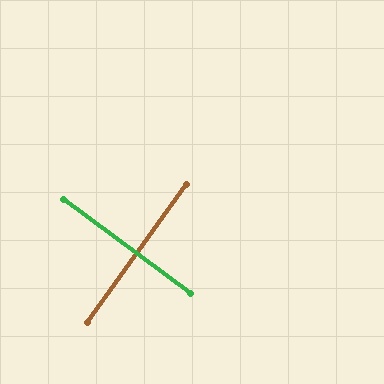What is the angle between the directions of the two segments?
Approximately 89 degrees.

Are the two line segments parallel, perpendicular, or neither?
Perpendicular — they meet at approximately 89°.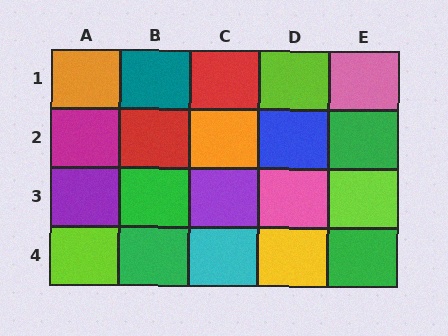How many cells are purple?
2 cells are purple.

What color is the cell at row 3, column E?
Lime.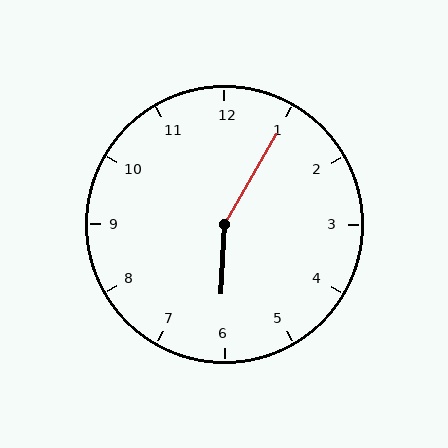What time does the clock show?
6:05.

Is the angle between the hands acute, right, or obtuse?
It is obtuse.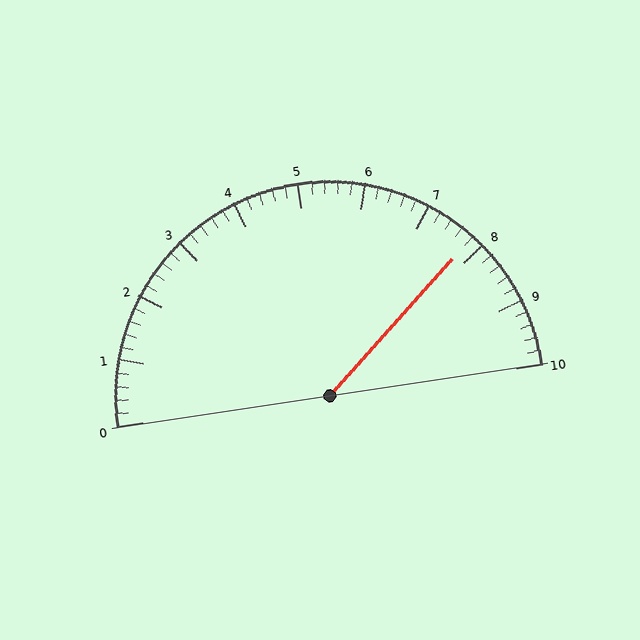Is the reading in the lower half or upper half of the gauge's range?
The reading is in the upper half of the range (0 to 10).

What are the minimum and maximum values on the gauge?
The gauge ranges from 0 to 10.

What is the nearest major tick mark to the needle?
The nearest major tick mark is 8.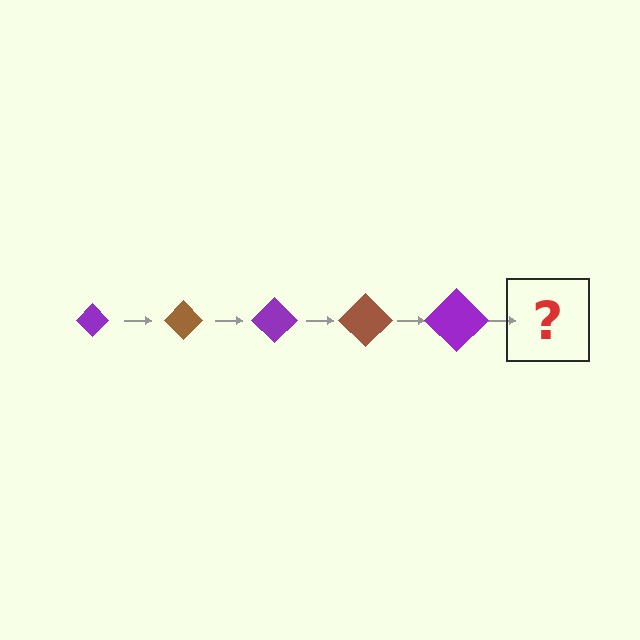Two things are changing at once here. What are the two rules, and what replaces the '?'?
The two rules are that the diamond grows larger each step and the color cycles through purple and brown. The '?' should be a brown diamond, larger than the previous one.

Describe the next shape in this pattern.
It should be a brown diamond, larger than the previous one.